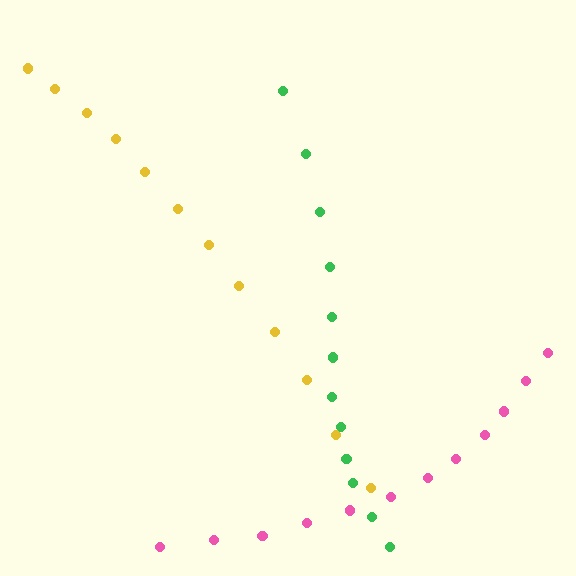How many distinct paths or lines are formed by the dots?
There are 3 distinct paths.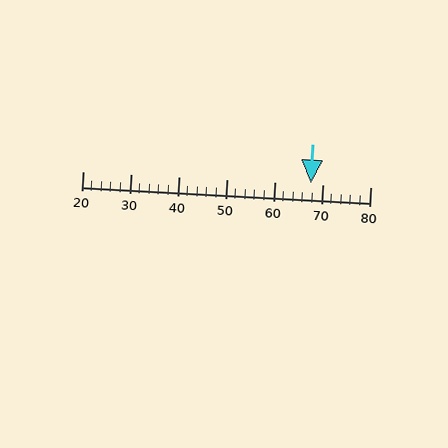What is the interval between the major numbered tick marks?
The major tick marks are spaced 10 units apart.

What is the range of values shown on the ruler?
The ruler shows values from 20 to 80.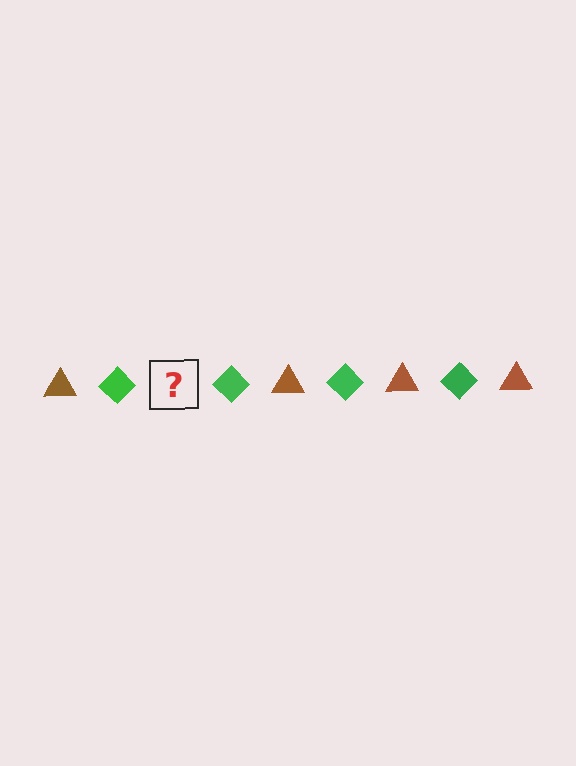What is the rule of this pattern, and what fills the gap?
The rule is that the pattern alternates between brown triangle and green diamond. The gap should be filled with a brown triangle.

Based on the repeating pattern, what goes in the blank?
The blank should be a brown triangle.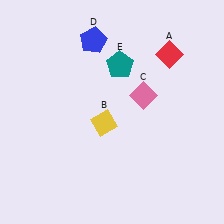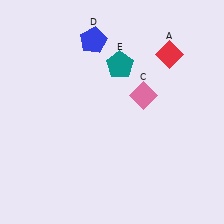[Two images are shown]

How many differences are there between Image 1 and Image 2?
There is 1 difference between the two images.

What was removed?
The yellow diamond (B) was removed in Image 2.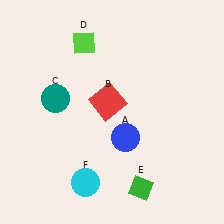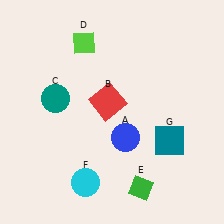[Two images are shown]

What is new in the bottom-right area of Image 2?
A teal square (G) was added in the bottom-right area of Image 2.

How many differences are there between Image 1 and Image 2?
There is 1 difference between the two images.